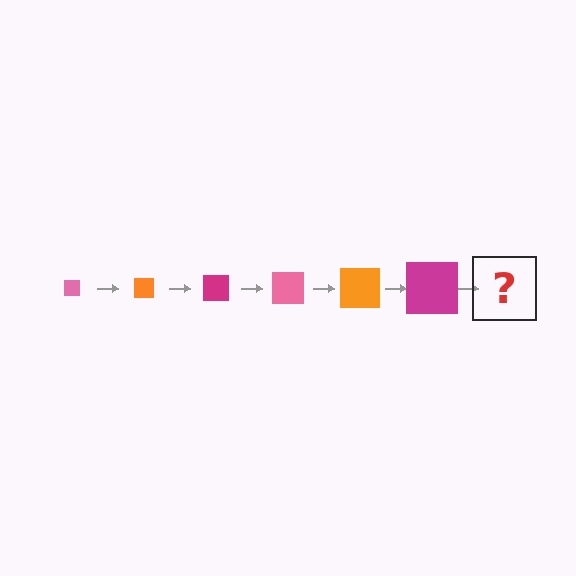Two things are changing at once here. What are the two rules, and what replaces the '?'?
The two rules are that the square grows larger each step and the color cycles through pink, orange, and magenta. The '?' should be a pink square, larger than the previous one.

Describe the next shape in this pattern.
It should be a pink square, larger than the previous one.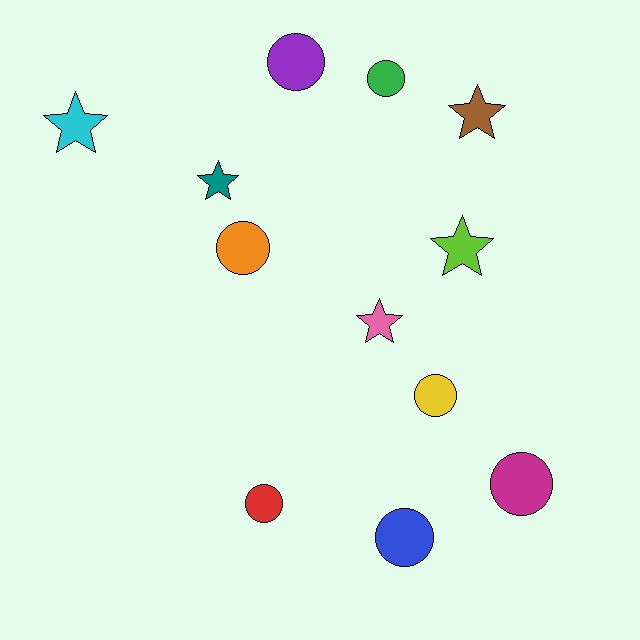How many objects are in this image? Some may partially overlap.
There are 12 objects.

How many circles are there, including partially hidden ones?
There are 7 circles.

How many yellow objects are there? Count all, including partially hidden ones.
There is 1 yellow object.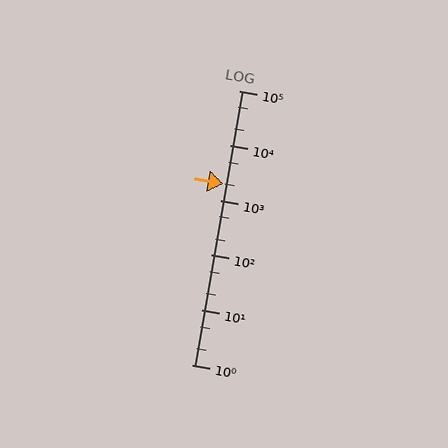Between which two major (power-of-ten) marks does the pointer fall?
The pointer is between 1000 and 10000.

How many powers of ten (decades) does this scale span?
The scale spans 5 decades, from 1 to 100000.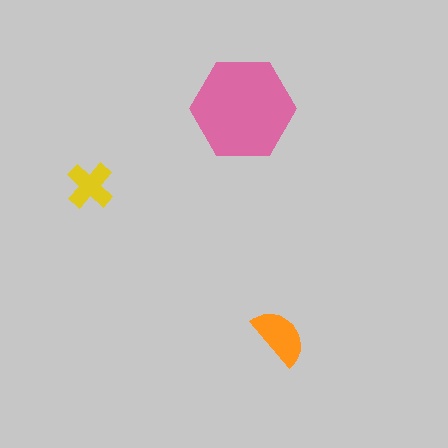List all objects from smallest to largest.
The yellow cross, the orange semicircle, the pink hexagon.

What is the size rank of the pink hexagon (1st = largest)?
1st.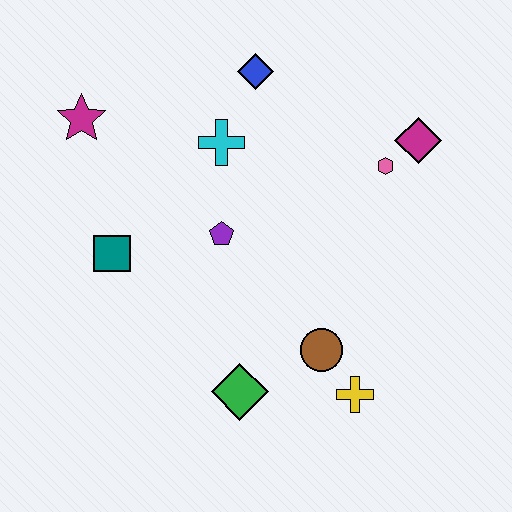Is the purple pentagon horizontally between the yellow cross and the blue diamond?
No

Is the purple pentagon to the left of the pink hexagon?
Yes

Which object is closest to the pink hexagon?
The magenta diamond is closest to the pink hexagon.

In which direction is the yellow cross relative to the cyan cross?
The yellow cross is below the cyan cross.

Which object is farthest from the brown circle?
The magenta star is farthest from the brown circle.